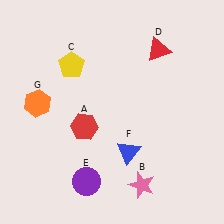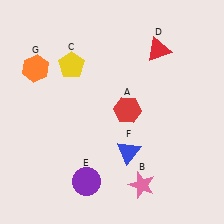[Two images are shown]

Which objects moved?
The objects that moved are: the red hexagon (A), the orange hexagon (G).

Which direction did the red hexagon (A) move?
The red hexagon (A) moved right.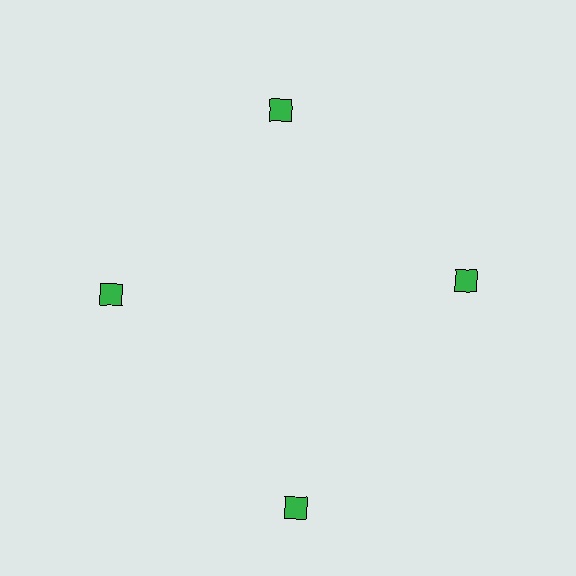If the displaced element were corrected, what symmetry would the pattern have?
It would have 4-fold rotational symmetry — the pattern would map onto itself every 90 degrees.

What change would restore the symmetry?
The symmetry would be restored by moving it inward, back onto the ring so that all 4 squares sit at equal angles and equal distance from the center.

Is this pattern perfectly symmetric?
No. The 4 green squares are arranged in a ring, but one element near the 6 o'clock position is pushed outward from the center, breaking the 4-fold rotational symmetry.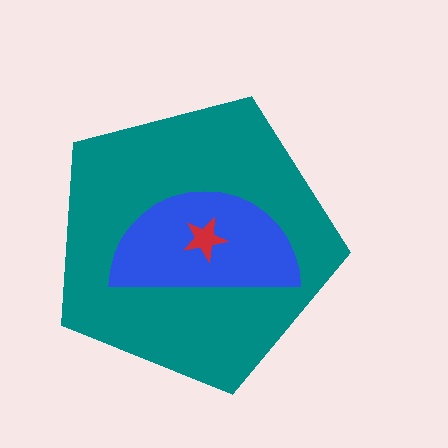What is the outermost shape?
The teal pentagon.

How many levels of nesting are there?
3.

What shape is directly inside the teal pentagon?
The blue semicircle.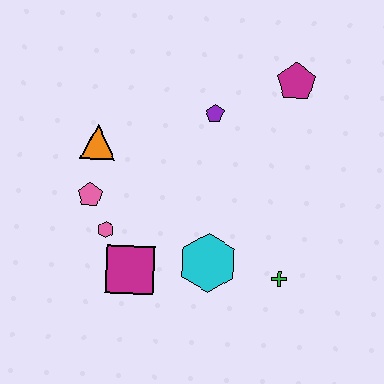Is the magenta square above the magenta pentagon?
No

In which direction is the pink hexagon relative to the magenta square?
The pink hexagon is above the magenta square.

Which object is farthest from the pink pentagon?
The magenta pentagon is farthest from the pink pentagon.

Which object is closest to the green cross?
The cyan hexagon is closest to the green cross.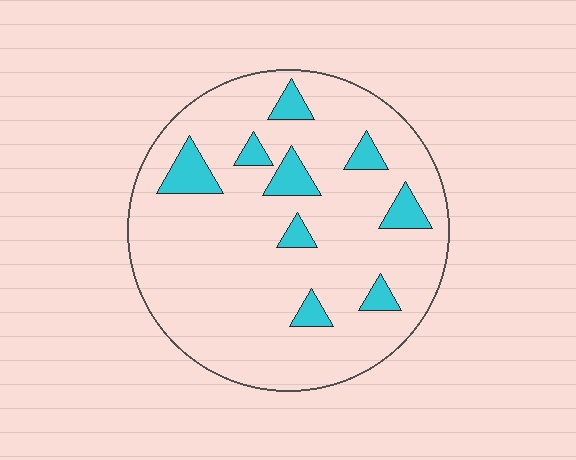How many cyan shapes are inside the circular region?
9.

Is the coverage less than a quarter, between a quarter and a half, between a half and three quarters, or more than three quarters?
Less than a quarter.